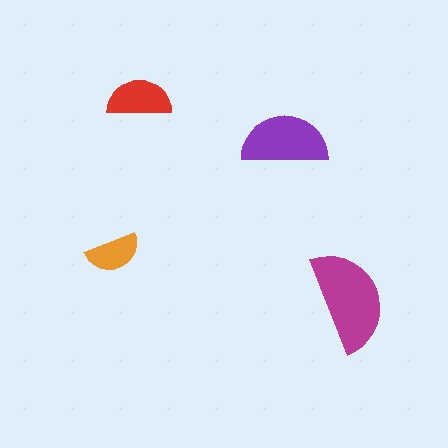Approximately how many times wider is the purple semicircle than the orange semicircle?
About 1.5 times wider.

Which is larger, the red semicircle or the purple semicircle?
The purple one.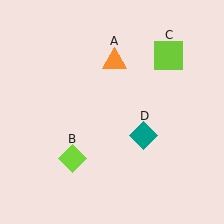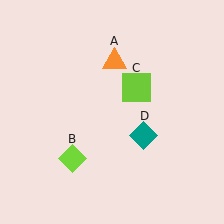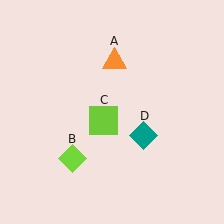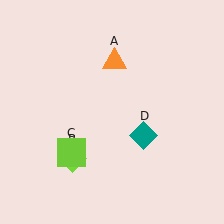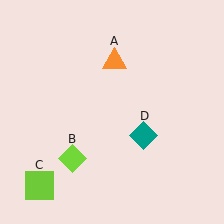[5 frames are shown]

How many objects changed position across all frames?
1 object changed position: lime square (object C).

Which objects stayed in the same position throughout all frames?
Orange triangle (object A) and lime diamond (object B) and teal diamond (object D) remained stationary.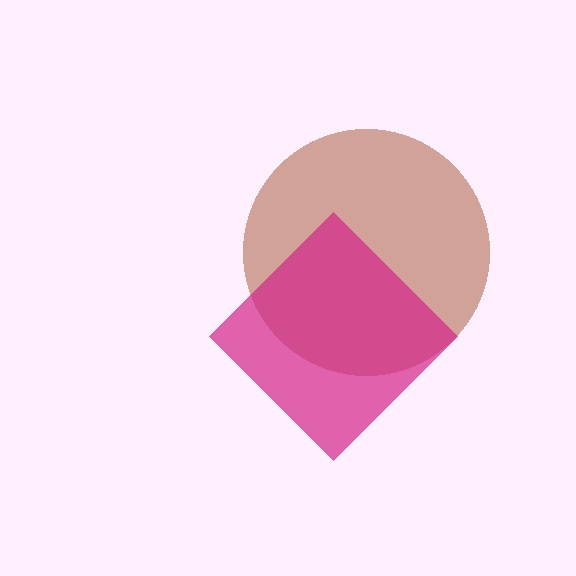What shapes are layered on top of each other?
The layered shapes are: a brown circle, a magenta diamond.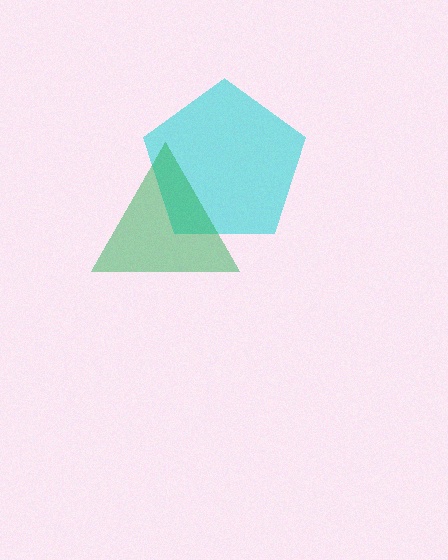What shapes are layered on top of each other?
The layered shapes are: a cyan pentagon, a green triangle.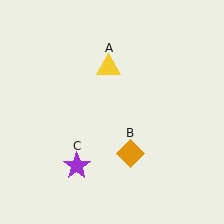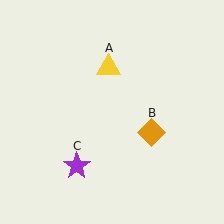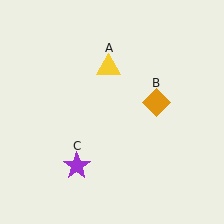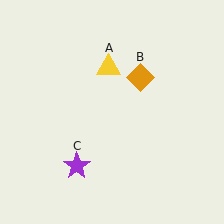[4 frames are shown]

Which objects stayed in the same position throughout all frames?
Yellow triangle (object A) and purple star (object C) remained stationary.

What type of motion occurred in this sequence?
The orange diamond (object B) rotated counterclockwise around the center of the scene.